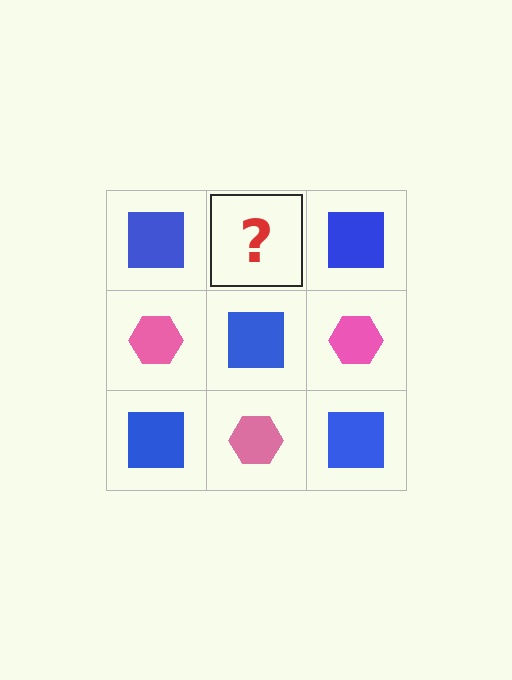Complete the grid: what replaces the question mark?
The question mark should be replaced with a pink hexagon.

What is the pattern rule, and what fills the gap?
The rule is that it alternates blue square and pink hexagon in a checkerboard pattern. The gap should be filled with a pink hexagon.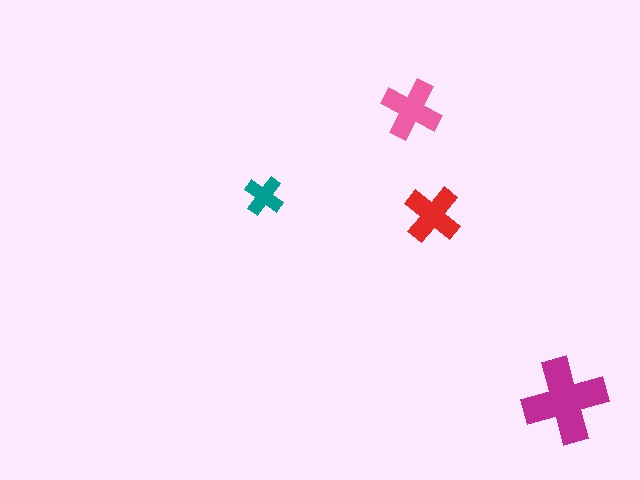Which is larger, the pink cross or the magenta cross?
The magenta one.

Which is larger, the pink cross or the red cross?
The pink one.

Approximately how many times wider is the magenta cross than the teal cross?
About 2 times wider.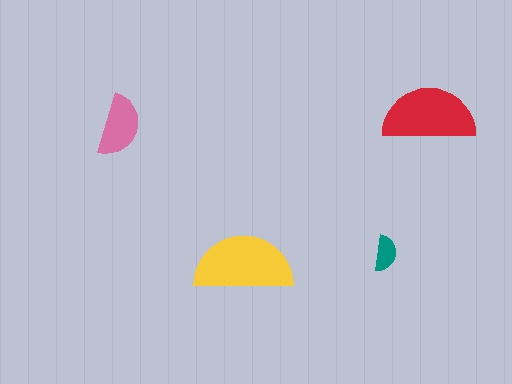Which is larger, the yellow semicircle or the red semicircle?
The yellow one.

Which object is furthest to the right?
The red semicircle is rightmost.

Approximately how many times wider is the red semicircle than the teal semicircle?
About 2.5 times wider.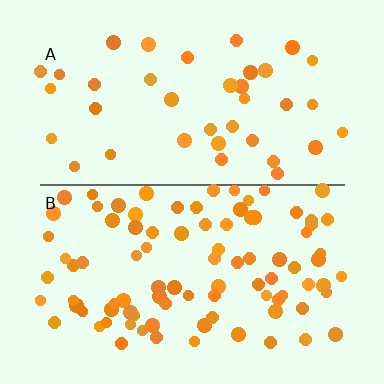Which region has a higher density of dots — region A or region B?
B (the bottom).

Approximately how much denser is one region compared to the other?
Approximately 2.3× — region B over region A.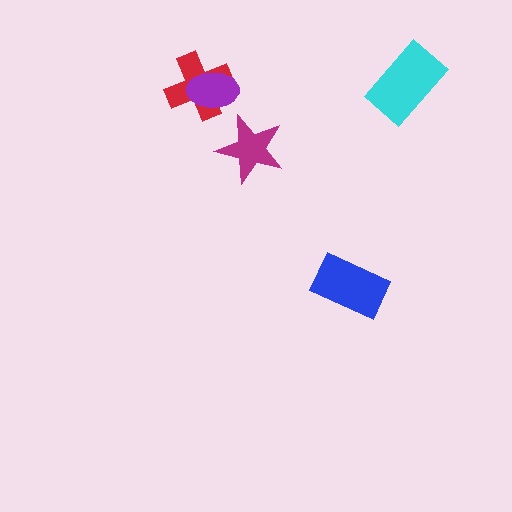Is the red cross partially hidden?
Yes, it is partially covered by another shape.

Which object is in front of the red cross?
The purple ellipse is in front of the red cross.